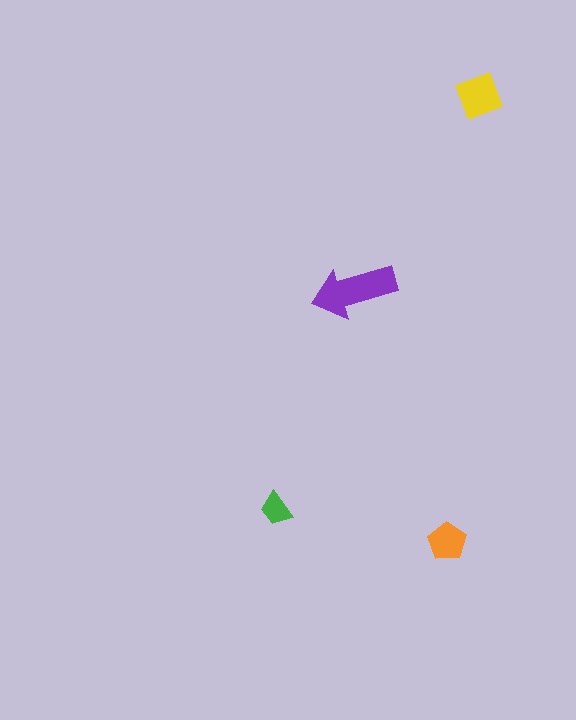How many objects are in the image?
There are 4 objects in the image.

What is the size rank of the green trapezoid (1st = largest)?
4th.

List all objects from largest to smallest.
The purple arrow, the yellow diamond, the orange pentagon, the green trapezoid.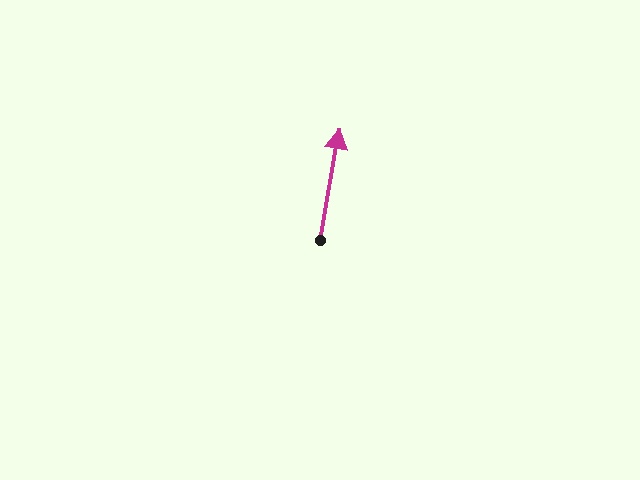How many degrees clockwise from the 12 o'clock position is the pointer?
Approximately 10 degrees.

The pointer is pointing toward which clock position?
Roughly 12 o'clock.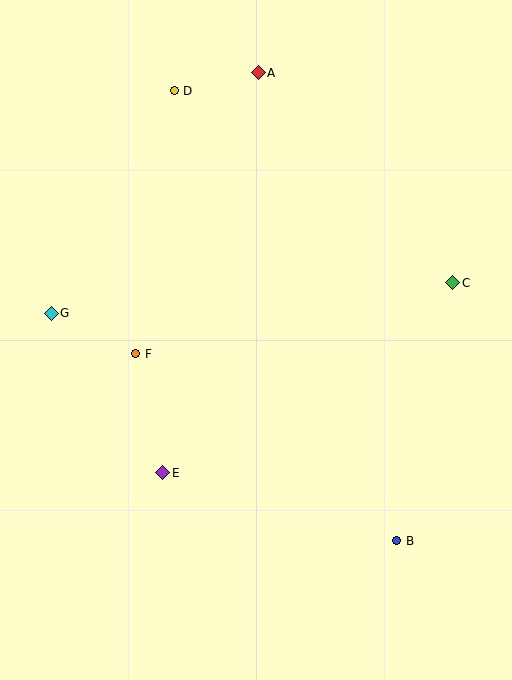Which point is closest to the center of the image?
Point F at (136, 354) is closest to the center.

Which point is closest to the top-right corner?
Point A is closest to the top-right corner.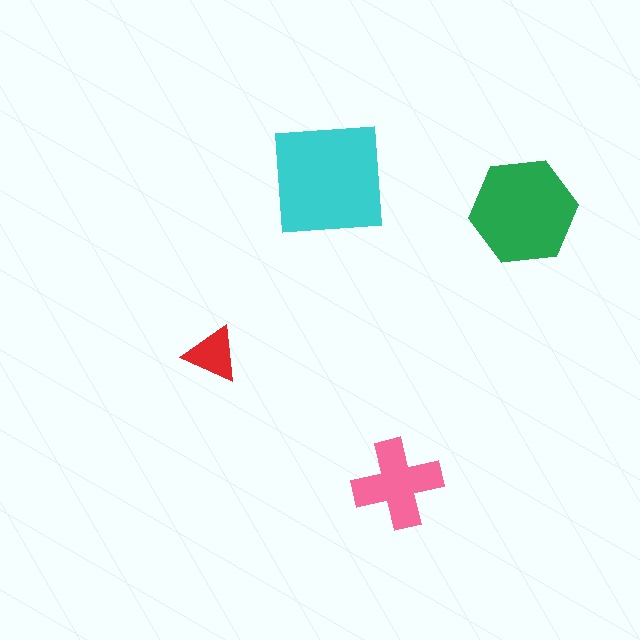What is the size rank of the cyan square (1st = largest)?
1st.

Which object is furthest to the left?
The red triangle is leftmost.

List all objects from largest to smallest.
The cyan square, the green hexagon, the pink cross, the red triangle.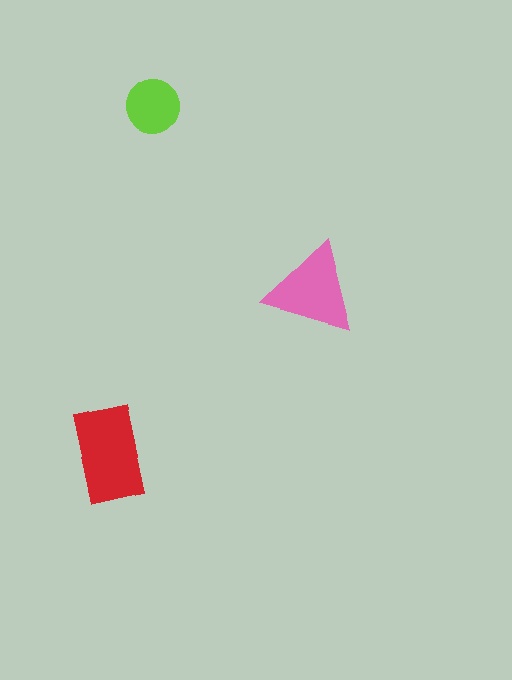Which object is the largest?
The red rectangle.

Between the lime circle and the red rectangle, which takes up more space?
The red rectangle.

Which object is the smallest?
The lime circle.